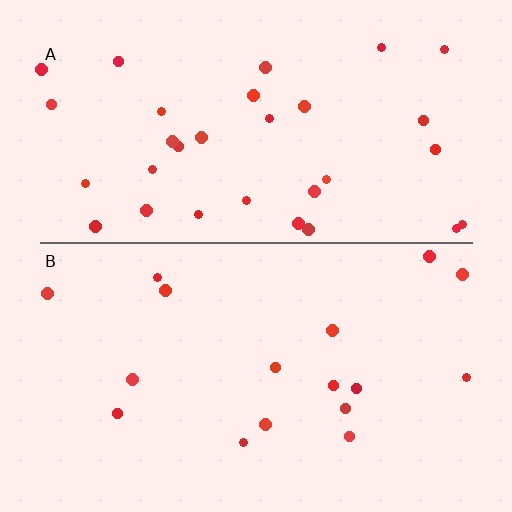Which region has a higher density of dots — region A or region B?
A (the top).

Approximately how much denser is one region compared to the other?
Approximately 1.9× — region A over region B.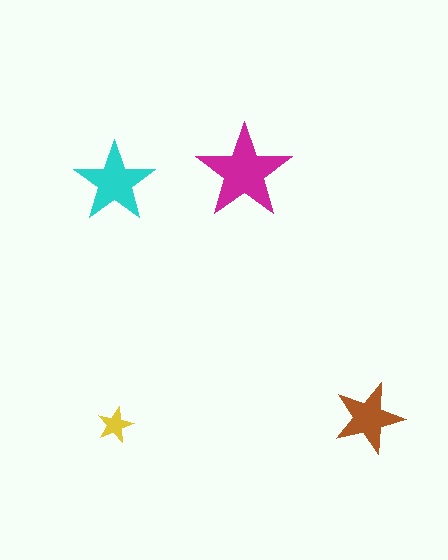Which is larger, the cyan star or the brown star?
The cyan one.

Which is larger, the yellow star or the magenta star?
The magenta one.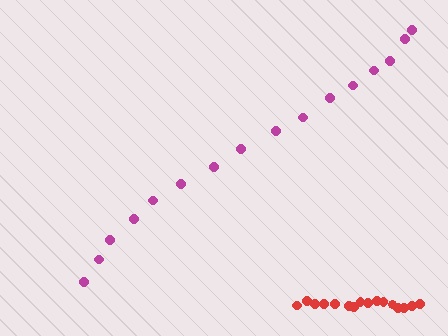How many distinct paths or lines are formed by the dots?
There are 2 distinct paths.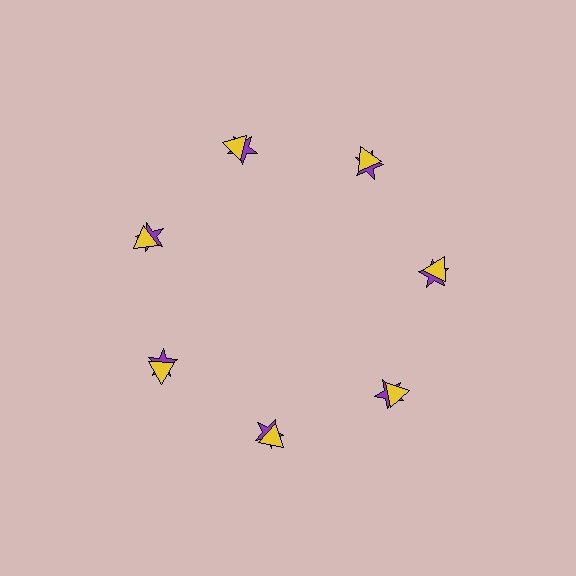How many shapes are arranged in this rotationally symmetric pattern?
There are 14 shapes, arranged in 7 groups of 2.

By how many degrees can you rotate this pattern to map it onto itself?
The pattern maps onto itself every 51 degrees of rotation.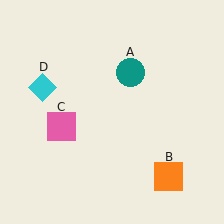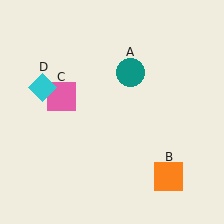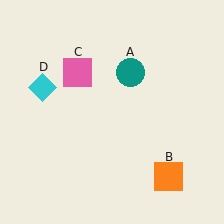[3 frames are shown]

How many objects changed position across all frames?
1 object changed position: pink square (object C).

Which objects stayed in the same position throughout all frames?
Teal circle (object A) and orange square (object B) and cyan diamond (object D) remained stationary.